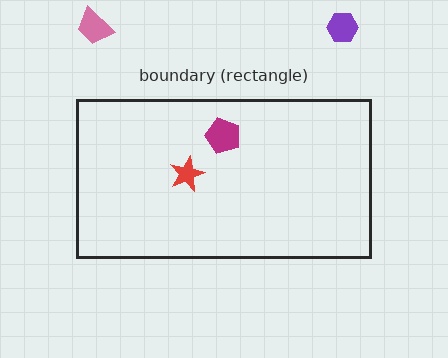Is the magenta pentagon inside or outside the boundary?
Inside.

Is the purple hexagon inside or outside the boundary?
Outside.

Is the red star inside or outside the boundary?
Inside.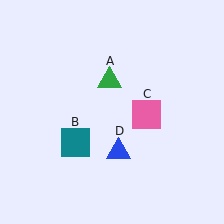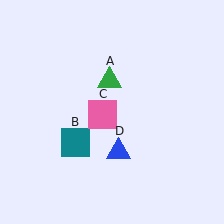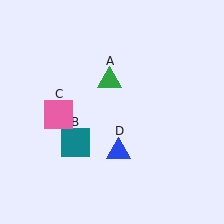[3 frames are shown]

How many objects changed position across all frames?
1 object changed position: pink square (object C).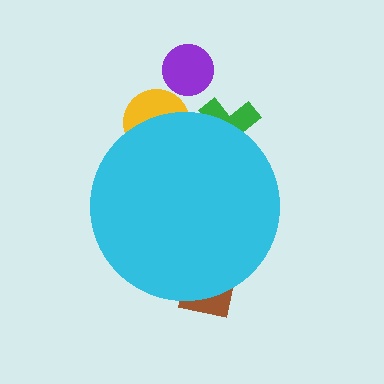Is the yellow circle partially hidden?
Yes, the yellow circle is partially hidden behind the cyan circle.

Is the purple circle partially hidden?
No, the purple circle is fully visible.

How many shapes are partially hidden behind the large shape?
3 shapes are partially hidden.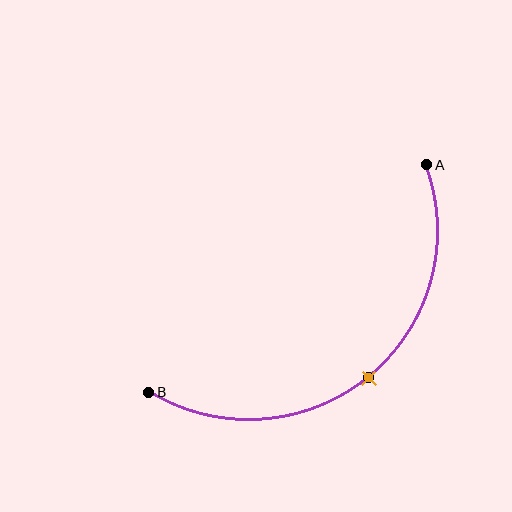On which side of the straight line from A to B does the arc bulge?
The arc bulges below and to the right of the straight line connecting A and B.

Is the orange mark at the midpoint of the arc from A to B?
Yes. The orange mark lies on the arc at equal arc-length from both A and B — it is the arc midpoint.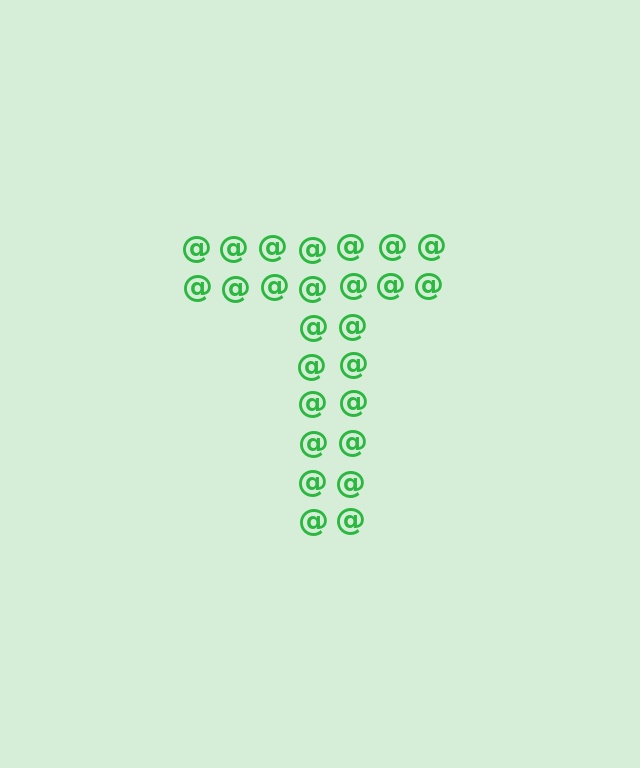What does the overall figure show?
The overall figure shows the letter T.